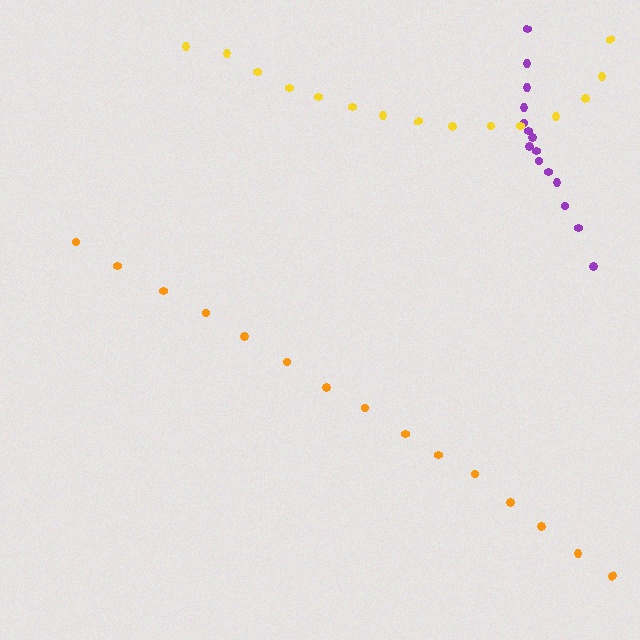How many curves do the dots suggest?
There are 3 distinct paths.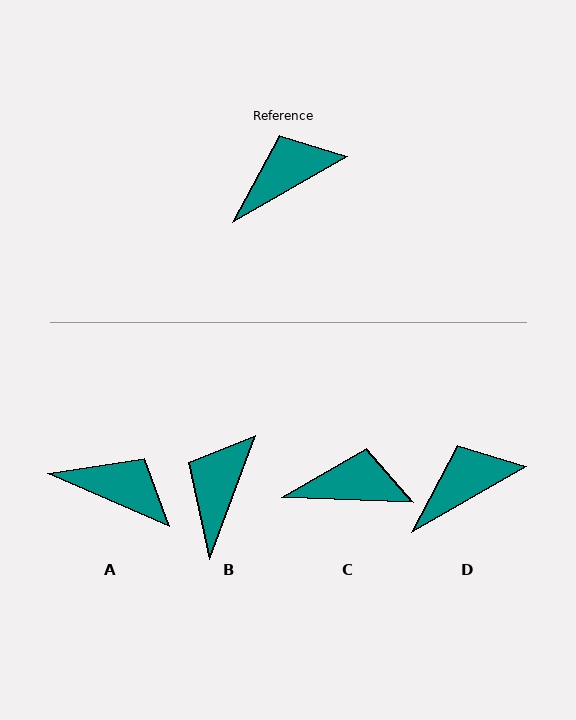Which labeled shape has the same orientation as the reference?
D.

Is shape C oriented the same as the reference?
No, it is off by about 32 degrees.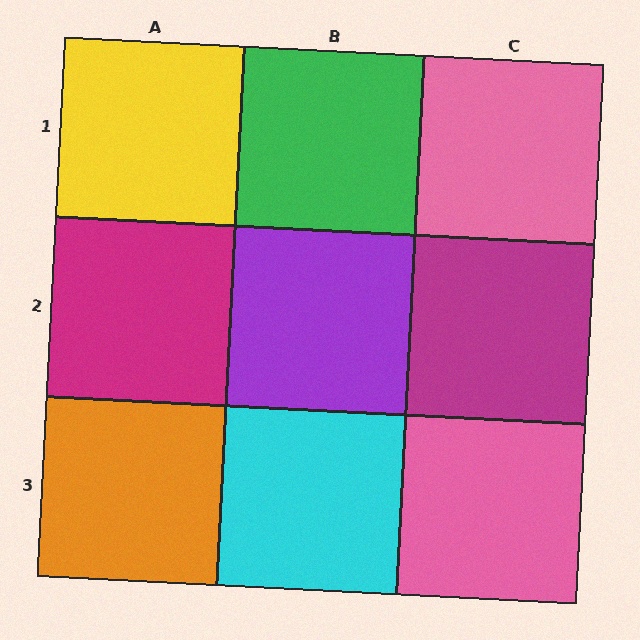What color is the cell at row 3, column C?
Pink.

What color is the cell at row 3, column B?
Cyan.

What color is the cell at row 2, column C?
Magenta.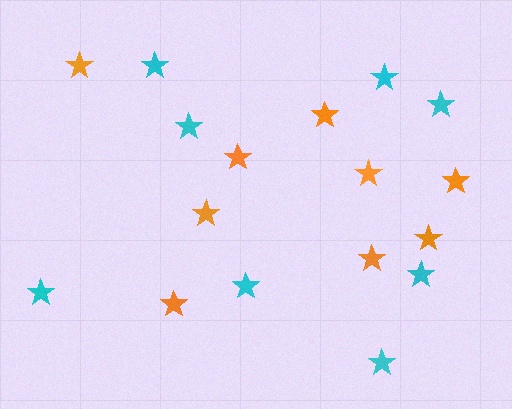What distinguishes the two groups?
There are 2 groups: one group of cyan stars (8) and one group of orange stars (9).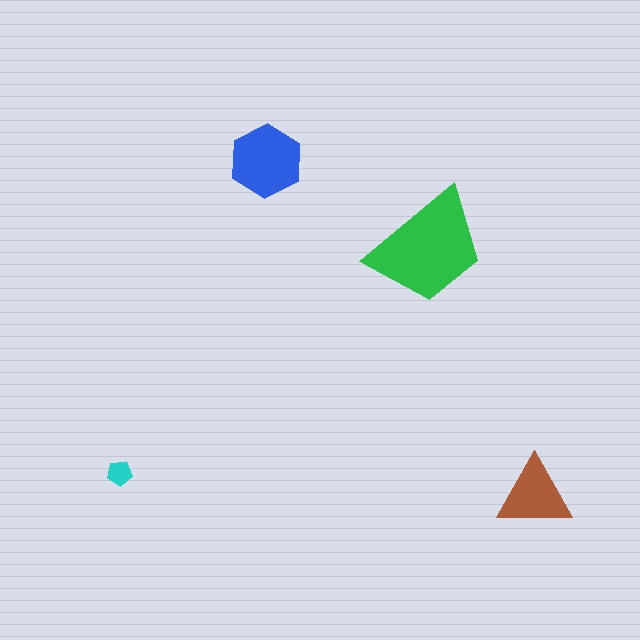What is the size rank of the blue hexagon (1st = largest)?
2nd.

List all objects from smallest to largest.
The cyan pentagon, the brown triangle, the blue hexagon, the green trapezoid.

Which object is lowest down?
The brown triangle is bottommost.